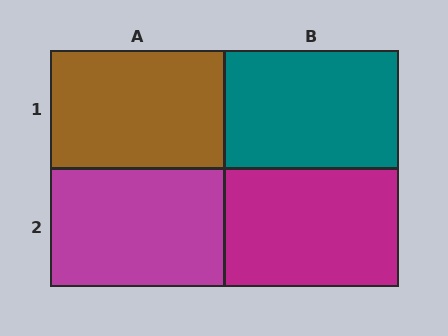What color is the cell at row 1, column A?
Brown.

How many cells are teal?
1 cell is teal.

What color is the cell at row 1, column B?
Teal.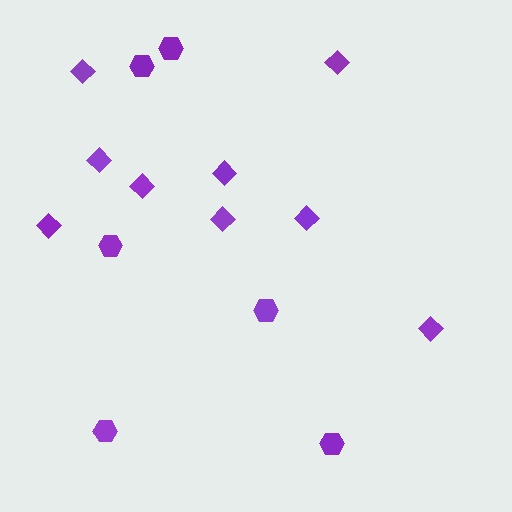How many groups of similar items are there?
There are 2 groups: one group of hexagons (6) and one group of diamonds (9).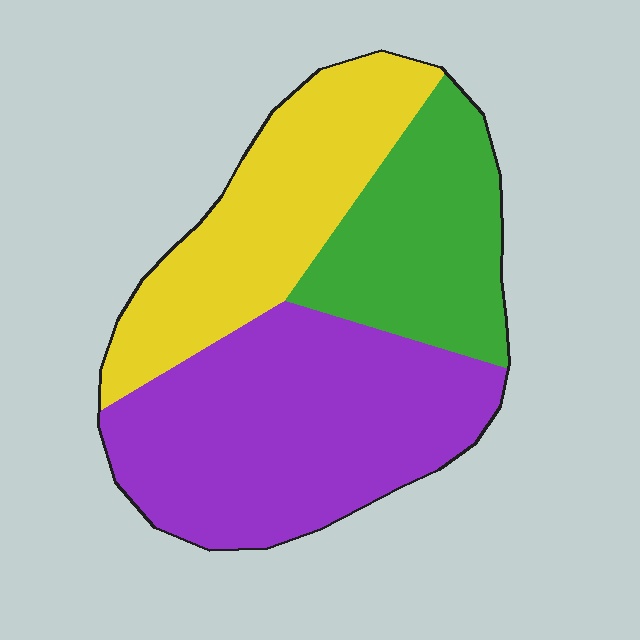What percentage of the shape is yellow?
Yellow covers roughly 30% of the shape.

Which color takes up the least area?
Green, at roughly 25%.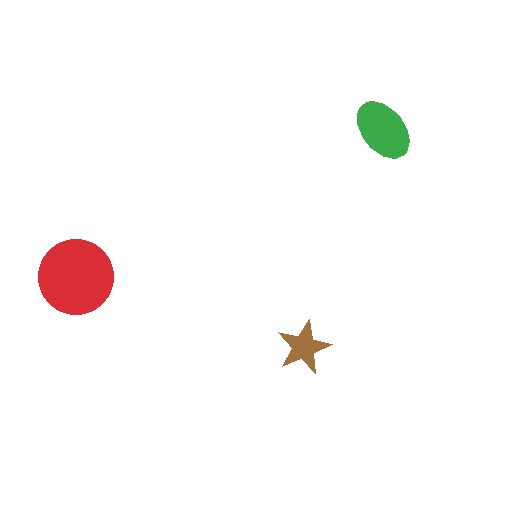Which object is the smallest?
The brown star.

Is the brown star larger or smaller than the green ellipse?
Smaller.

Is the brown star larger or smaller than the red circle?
Smaller.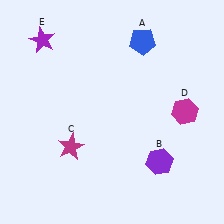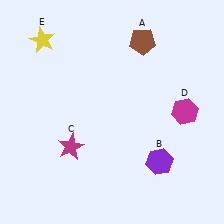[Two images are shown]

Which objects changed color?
A changed from blue to brown. E changed from purple to yellow.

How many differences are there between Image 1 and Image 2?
There are 2 differences between the two images.